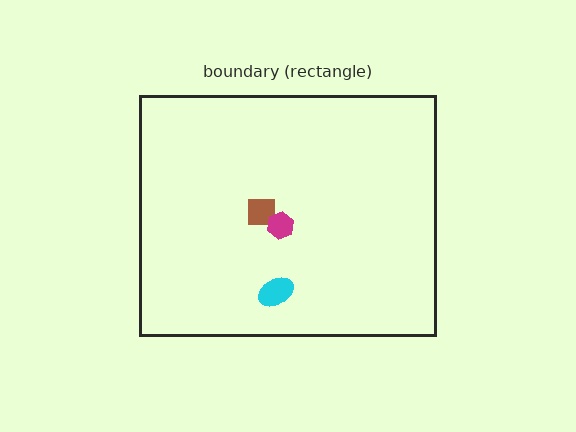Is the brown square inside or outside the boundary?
Inside.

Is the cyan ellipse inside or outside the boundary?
Inside.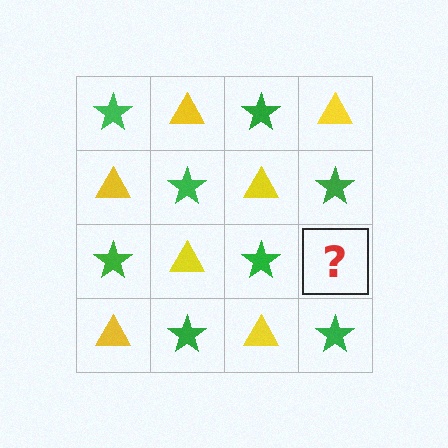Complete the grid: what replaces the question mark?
The question mark should be replaced with a yellow triangle.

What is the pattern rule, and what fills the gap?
The rule is that it alternates green star and yellow triangle in a checkerboard pattern. The gap should be filled with a yellow triangle.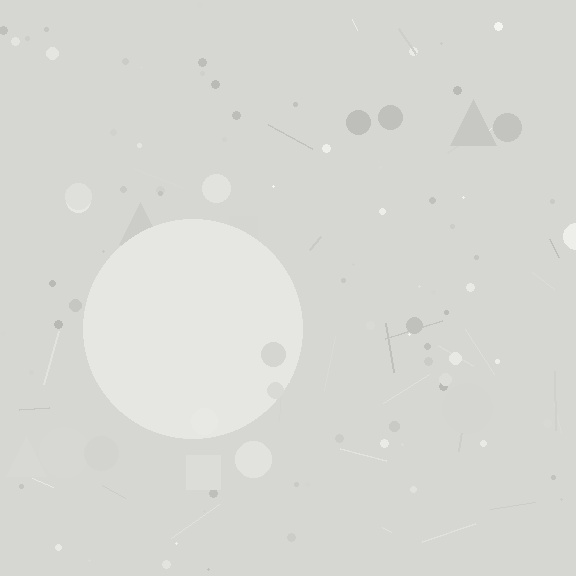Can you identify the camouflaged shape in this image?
The camouflaged shape is a circle.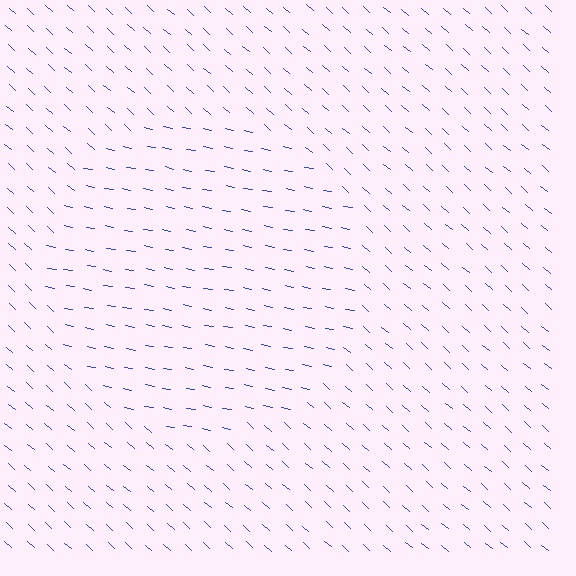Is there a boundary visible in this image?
Yes, there is a texture boundary formed by a change in line orientation.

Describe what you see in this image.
The image is filled with small blue line segments. A circle region in the image has lines oriented differently from the surrounding lines, creating a visible texture boundary.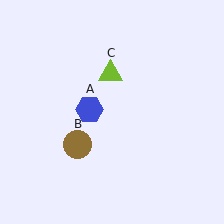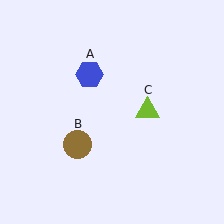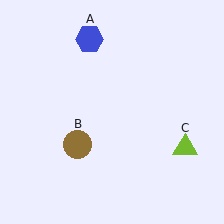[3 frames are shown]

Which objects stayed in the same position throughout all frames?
Brown circle (object B) remained stationary.